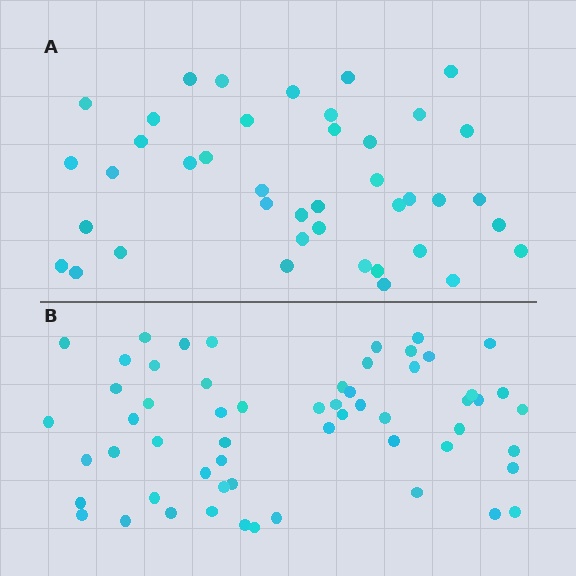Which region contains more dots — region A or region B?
Region B (the bottom region) has more dots.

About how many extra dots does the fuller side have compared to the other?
Region B has approximately 15 more dots than region A.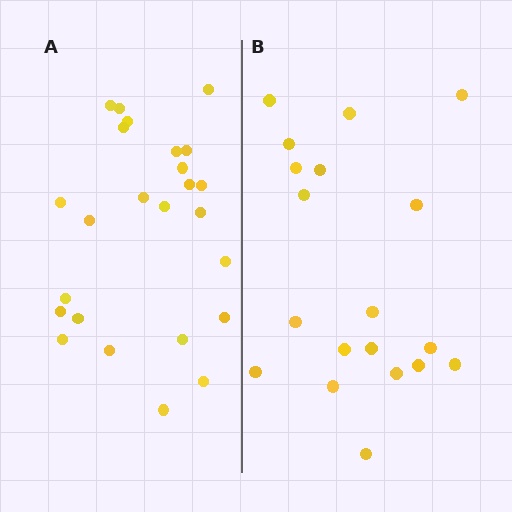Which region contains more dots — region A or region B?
Region A (the left region) has more dots.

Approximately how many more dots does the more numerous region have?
Region A has about 6 more dots than region B.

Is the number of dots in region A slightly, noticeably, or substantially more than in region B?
Region A has noticeably more, but not dramatically so. The ratio is roughly 1.3 to 1.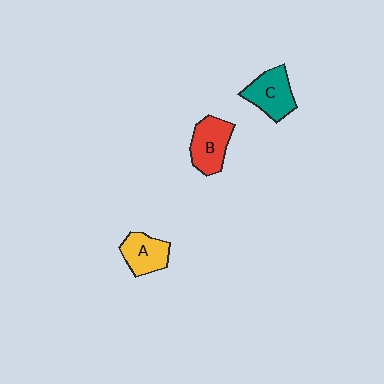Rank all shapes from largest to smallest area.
From largest to smallest: C (teal), B (red), A (yellow).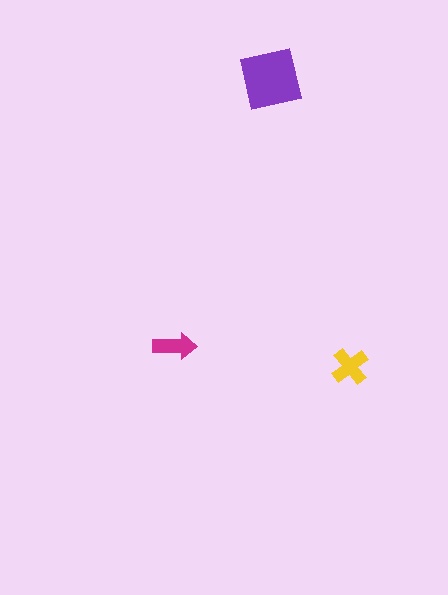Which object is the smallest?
The magenta arrow.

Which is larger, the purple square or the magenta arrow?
The purple square.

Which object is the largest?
The purple square.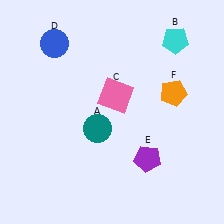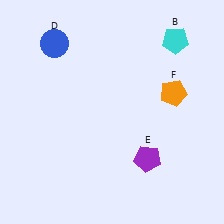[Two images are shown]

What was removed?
The pink square (C), the teal circle (A) were removed in Image 2.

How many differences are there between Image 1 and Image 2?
There are 2 differences between the two images.